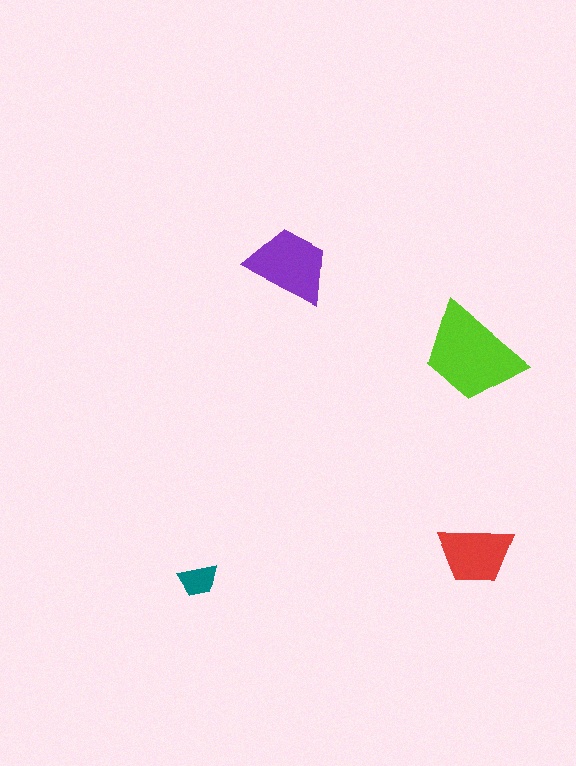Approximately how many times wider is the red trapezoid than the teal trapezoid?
About 2 times wider.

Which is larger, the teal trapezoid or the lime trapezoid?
The lime one.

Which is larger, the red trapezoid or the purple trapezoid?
The purple one.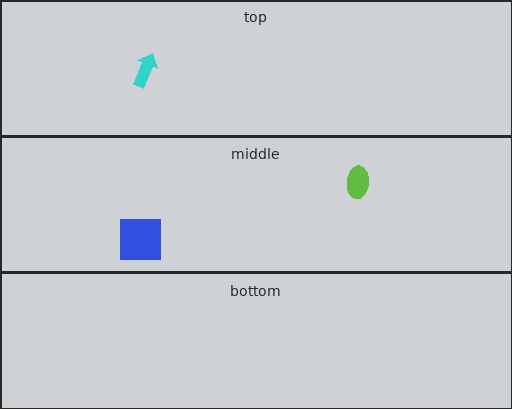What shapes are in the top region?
The cyan arrow.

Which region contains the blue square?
The middle region.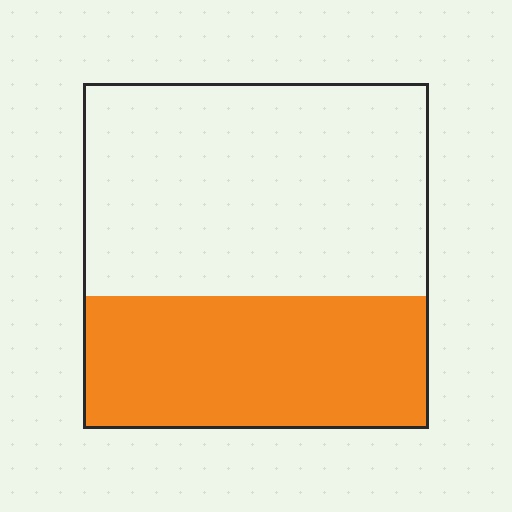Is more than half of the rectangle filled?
No.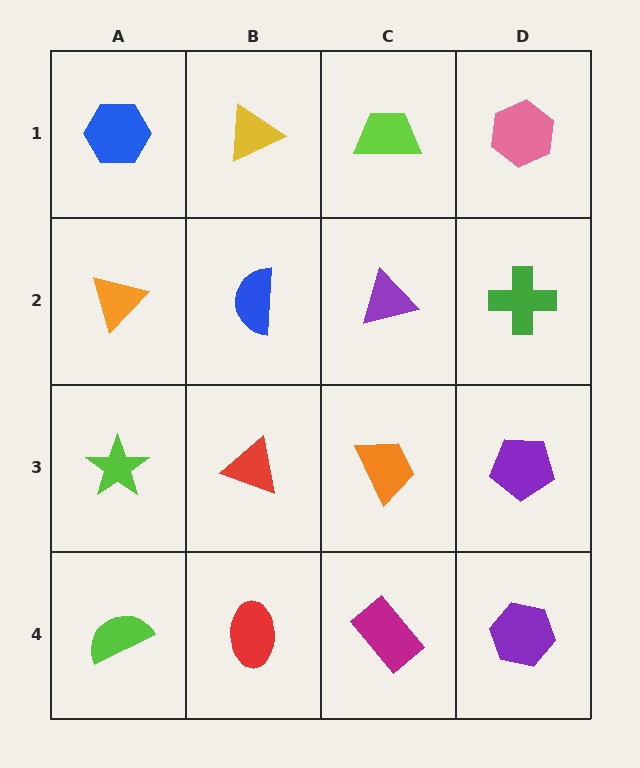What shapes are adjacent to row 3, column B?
A blue semicircle (row 2, column B), a red ellipse (row 4, column B), a lime star (row 3, column A), an orange trapezoid (row 3, column C).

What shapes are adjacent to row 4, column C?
An orange trapezoid (row 3, column C), a red ellipse (row 4, column B), a purple hexagon (row 4, column D).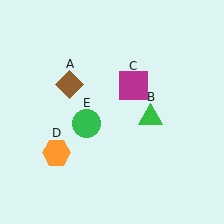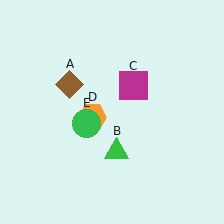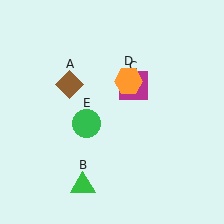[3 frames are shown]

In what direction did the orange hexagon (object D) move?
The orange hexagon (object D) moved up and to the right.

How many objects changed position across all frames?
2 objects changed position: green triangle (object B), orange hexagon (object D).